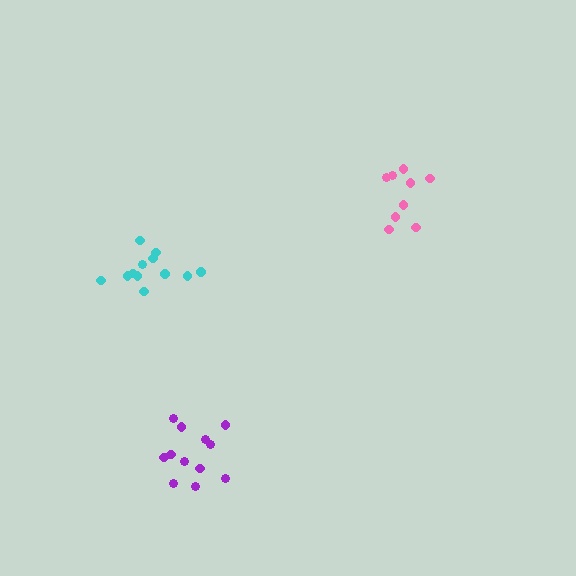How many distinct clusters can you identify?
There are 3 distinct clusters.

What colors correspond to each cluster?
The clusters are colored: pink, purple, cyan.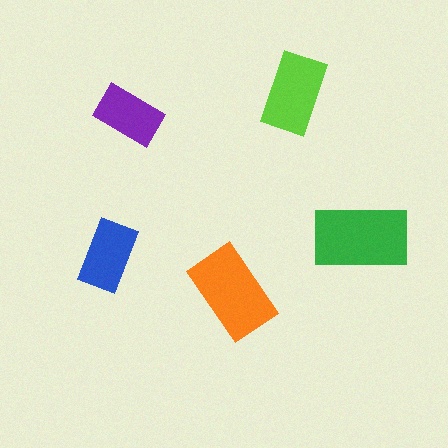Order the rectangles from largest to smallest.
the green one, the orange one, the lime one, the blue one, the purple one.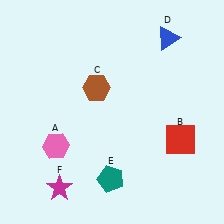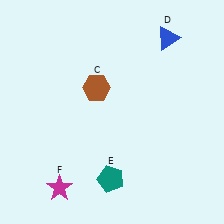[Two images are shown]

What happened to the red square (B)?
The red square (B) was removed in Image 2. It was in the bottom-right area of Image 1.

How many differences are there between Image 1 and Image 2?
There are 2 differences between the two images.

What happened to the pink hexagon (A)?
The pink hexagon (A) was removed in Image 2. It was in the bottom-left area of Image 1.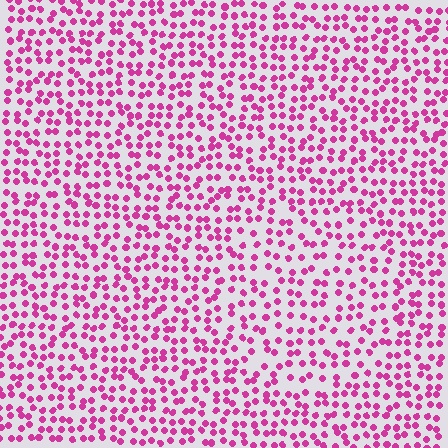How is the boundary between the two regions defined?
The boundary is defined by a change in element density (approximately 1.4x ratio). All elements are the same color, size, and shape.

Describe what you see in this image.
The image contains small magenta elements arranged at two different densities. A circle-shaped region is visible where the elements are less densely packed than the surrounding area.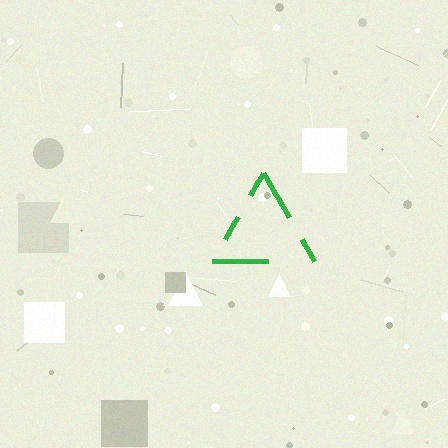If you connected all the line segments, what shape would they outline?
They would outline a triangle.